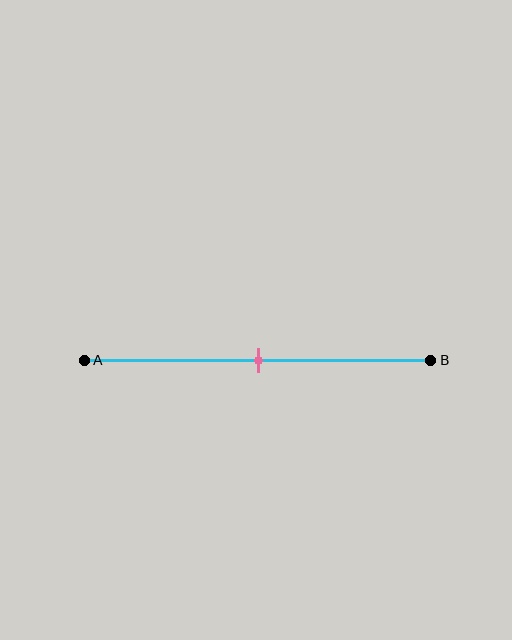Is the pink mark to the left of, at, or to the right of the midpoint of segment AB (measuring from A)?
The pink mark is approximately at the midpoint of segment AB.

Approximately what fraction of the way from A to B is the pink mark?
The pink mark is approximately 50% of the way from A to B.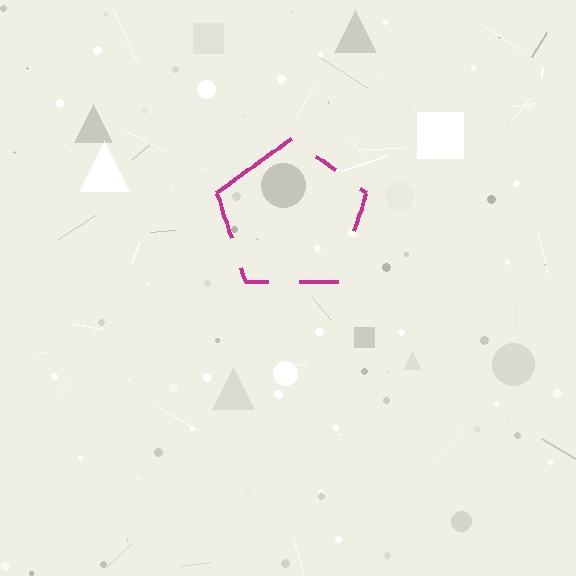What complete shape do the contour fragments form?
The contour fragments form a pentagon.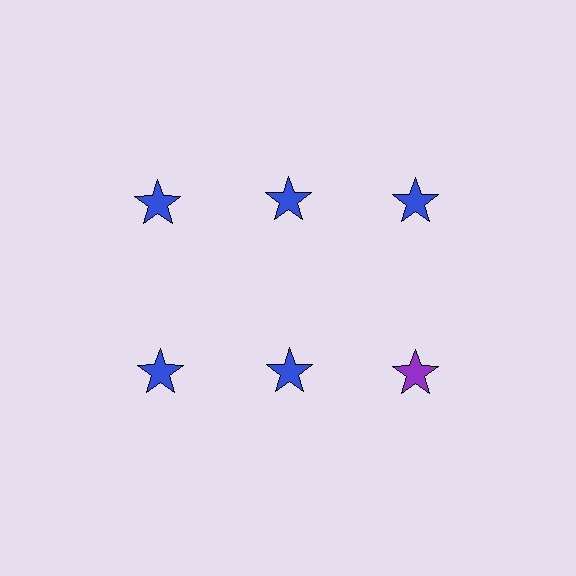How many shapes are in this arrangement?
There are 6 shapes arranged in a grid pattern.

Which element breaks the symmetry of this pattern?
The purple star in the second row, center column breaks the symmetry. All other shapes are blue stars.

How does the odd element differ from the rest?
It has a different color: purple instead of blue.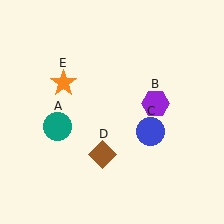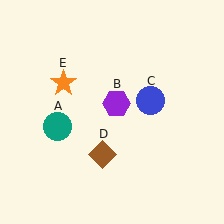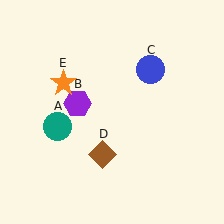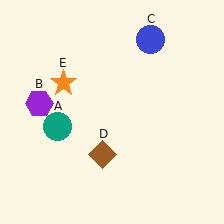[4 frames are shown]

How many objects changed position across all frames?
2 objects changed position: purple hexagon (object B), blue circle (object C).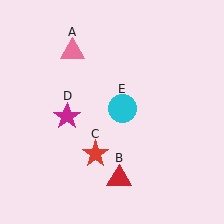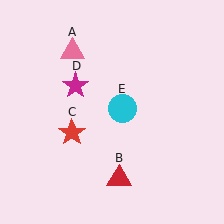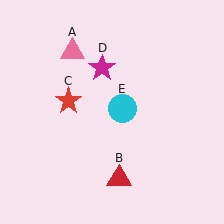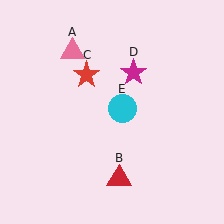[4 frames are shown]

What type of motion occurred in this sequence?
The red star (object C), magenta star (object D) rotated clockwise around the center of the scene.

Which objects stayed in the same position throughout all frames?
Pink triangle (object A) and red triangle (object B) and cyan circle (object E) remained stationary.